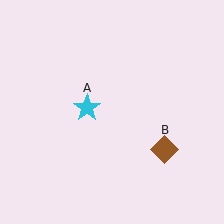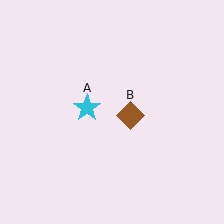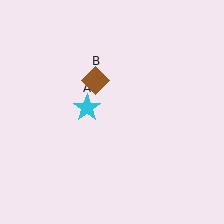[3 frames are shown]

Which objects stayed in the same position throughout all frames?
Cyan star (object A) remained stationary.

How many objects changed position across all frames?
1 object changed position: brown diamond (object B).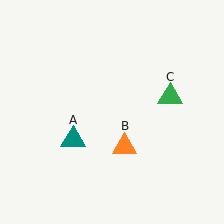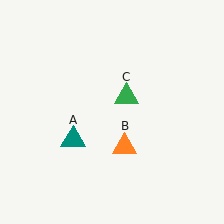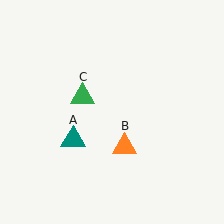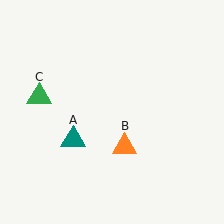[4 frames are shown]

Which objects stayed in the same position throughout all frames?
Teal triangle (object A) and orange triangle (object B) remained stationary.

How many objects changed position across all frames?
1 object changed position: green triangle (object C).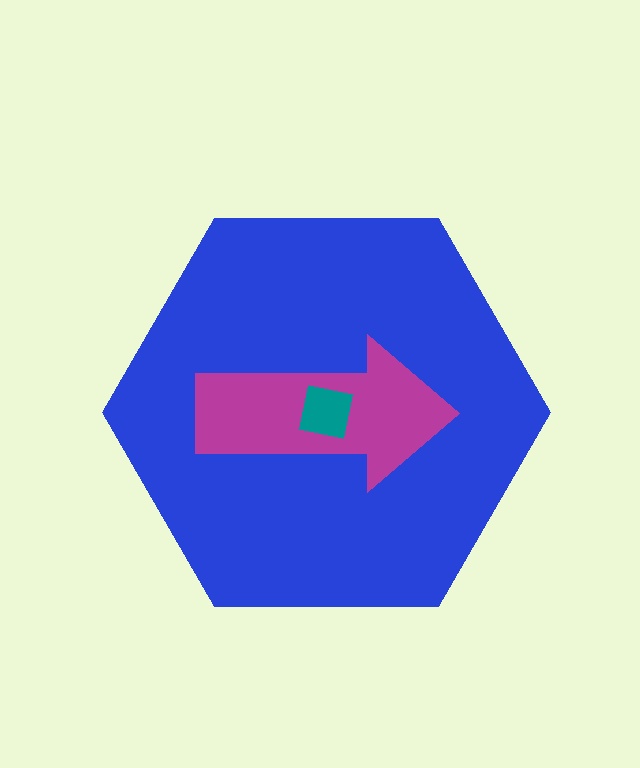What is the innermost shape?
The teal square.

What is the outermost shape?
The blue hexagon.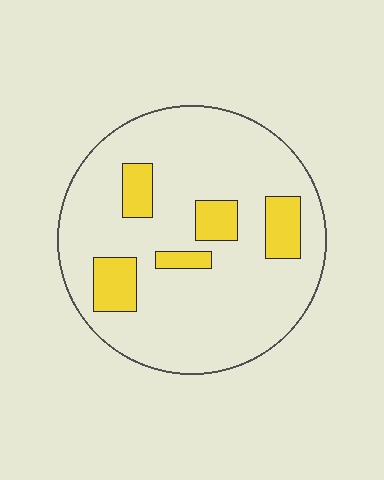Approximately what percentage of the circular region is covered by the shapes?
Approximately 15%.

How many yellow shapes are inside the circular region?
5.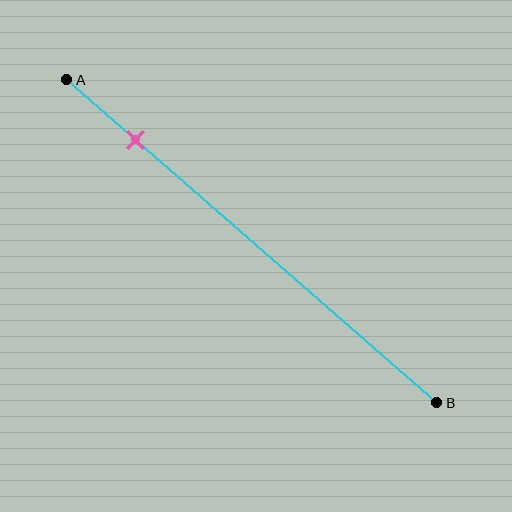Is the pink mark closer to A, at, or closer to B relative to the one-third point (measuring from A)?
The pink mark is closer to point A than the one-third point of segment AB.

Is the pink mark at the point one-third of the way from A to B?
No, the mark is at about 20% from A, not at the 33% one-third point.